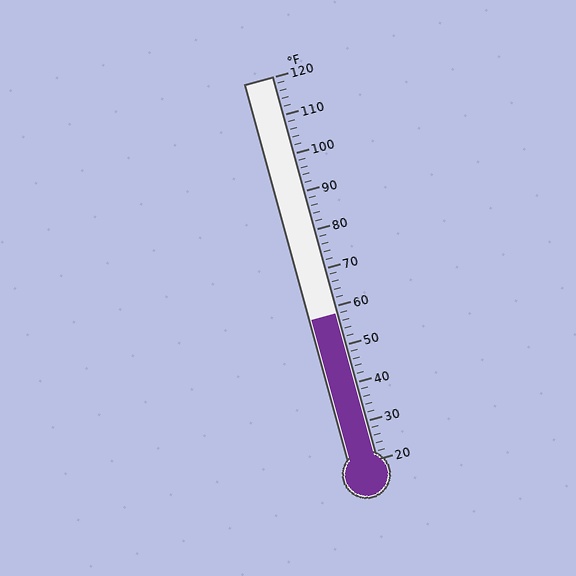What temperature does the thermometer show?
The thermometer shows approximately 58°F.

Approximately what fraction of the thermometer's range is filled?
The thermometer is filled to approximately 40% of its range.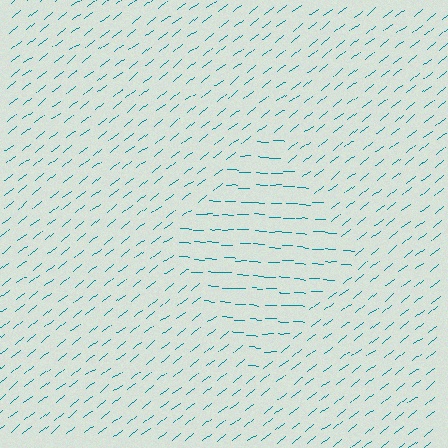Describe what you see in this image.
The image is filled with small teal line segments. A diamond region in the image has lines oriented differently from the surrounding lines, creating a visible texture boundary.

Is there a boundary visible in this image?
Yes, there is a texture boundary formed by a change in line orientation.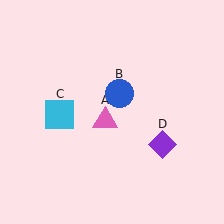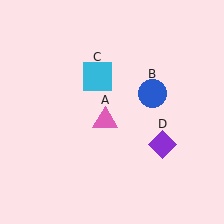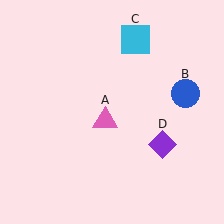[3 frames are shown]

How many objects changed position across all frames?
2 objects changed position: blue circle (object B), cyan square (object C).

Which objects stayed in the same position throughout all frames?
Pink triangle (object A) and purple diamond (object D) remained stationary.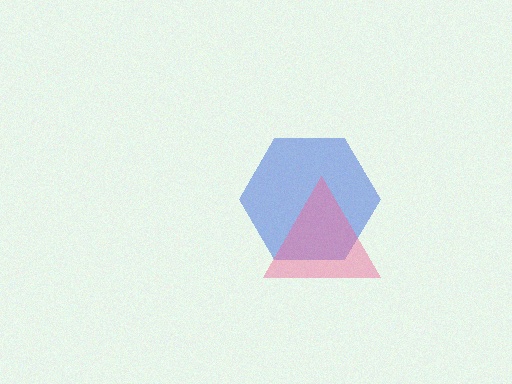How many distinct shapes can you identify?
There are 2 distinct shapes: a blue hexagon, a pink triangle.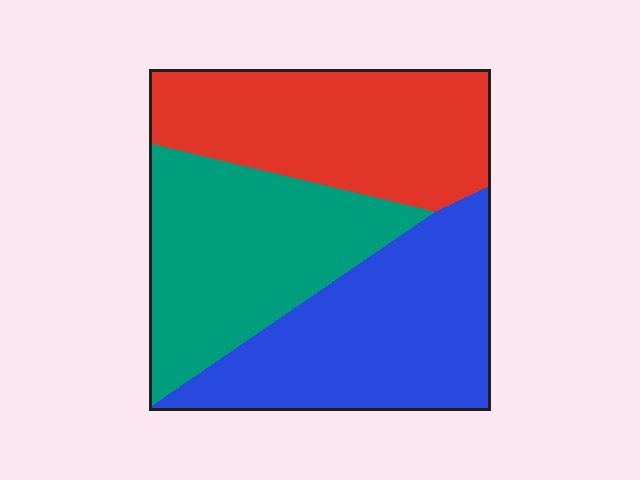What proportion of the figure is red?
Red covers about 35% of the figure.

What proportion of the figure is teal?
Teal takes up about one third (1/3) of the figure.